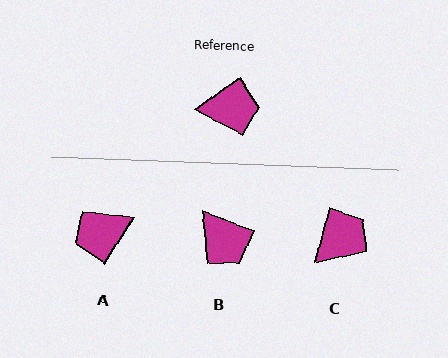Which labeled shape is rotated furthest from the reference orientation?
A, about 159 degrees away.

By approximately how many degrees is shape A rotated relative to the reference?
Approximately 159 degrees clockwise.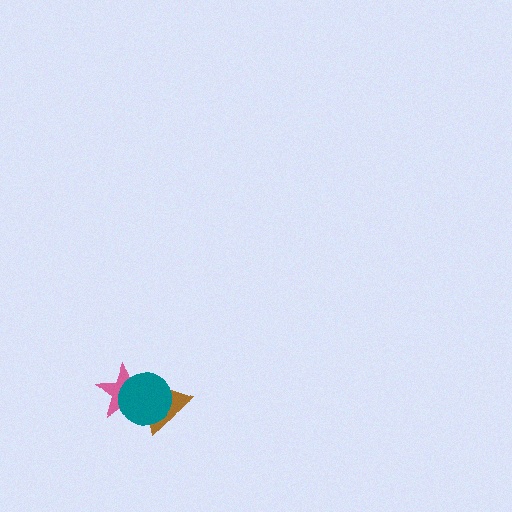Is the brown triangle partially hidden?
Yes, it is partially covered by another shape.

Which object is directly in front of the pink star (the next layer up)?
The brown triangle is directly in front of the pink star.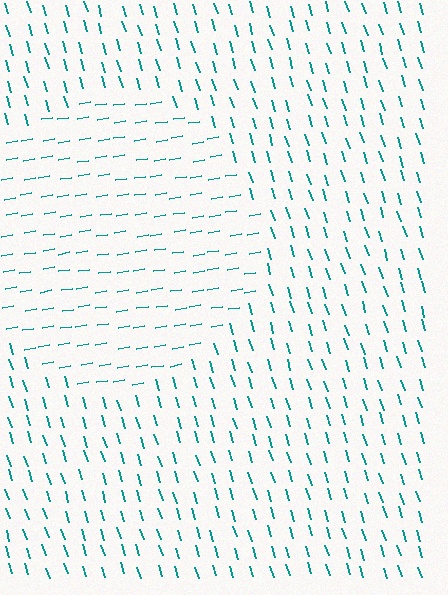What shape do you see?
I see a circle.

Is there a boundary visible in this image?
Yes, there is a texture boundary formed by a change in line orientation.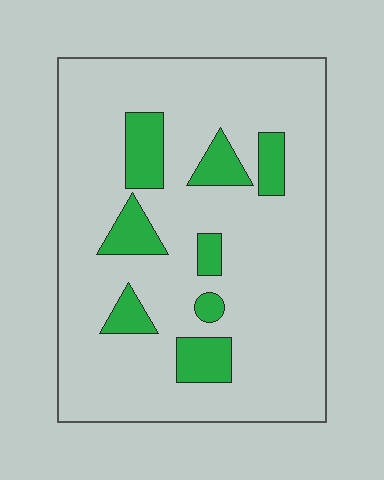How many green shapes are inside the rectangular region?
8.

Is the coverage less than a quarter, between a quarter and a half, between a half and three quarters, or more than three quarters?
Less than a quarter.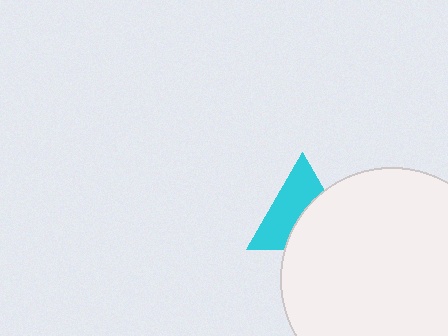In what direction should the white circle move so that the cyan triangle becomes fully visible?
The white circle should move toward the lower-right. That is the shortest direction to clear the overlap and leave the cyan triangle fully visible.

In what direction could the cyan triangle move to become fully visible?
The cyan triangle could move toward the upper-left. That would shift it out from behind the white circle entirely.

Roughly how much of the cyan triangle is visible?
About half of it is visible (roughly 54%).